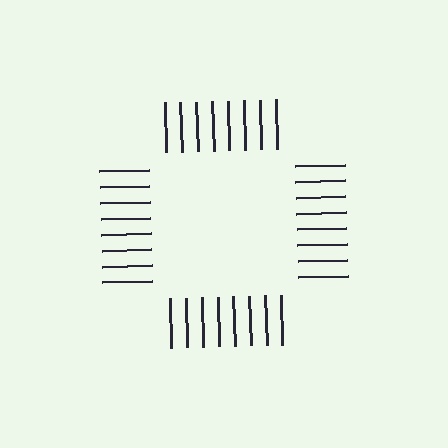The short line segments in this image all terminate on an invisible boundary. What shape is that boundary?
An illusory square — the line segments terminate on its edges but no continuous stroke is drawn.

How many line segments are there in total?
32 — 8 along each of the 4 edges.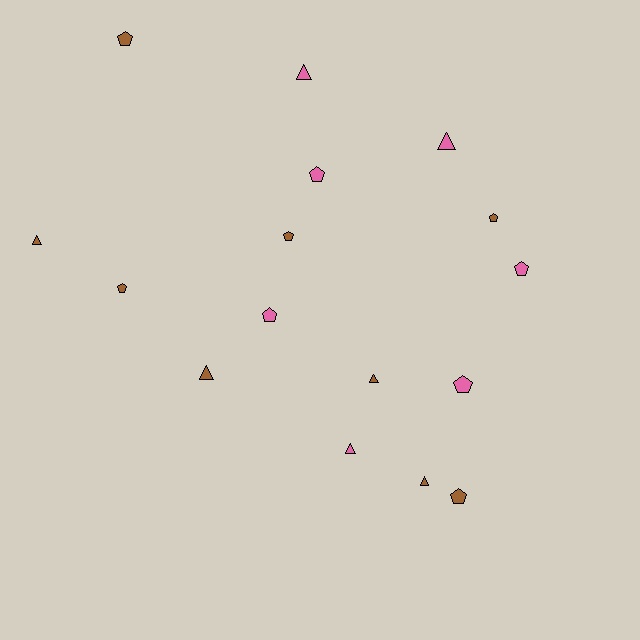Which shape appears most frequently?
Pentagon, with 9 objects.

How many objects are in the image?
There are 16 objects.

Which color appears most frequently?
Brown, with 9 objects.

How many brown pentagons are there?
There are 5 brown pentagons.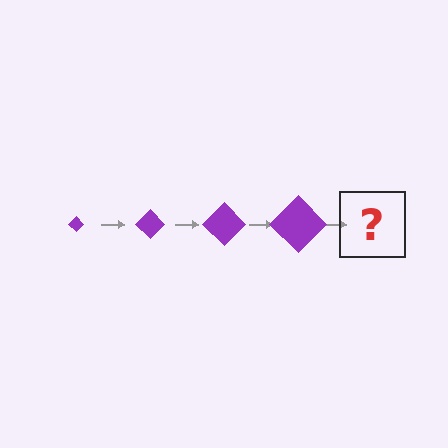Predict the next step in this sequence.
The next step is a purple diamond, larger than the previous one.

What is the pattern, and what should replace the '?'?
The pattern is that the diamond gets progressively larger each step. The '?' should be a purple diamond, larger than the previous one.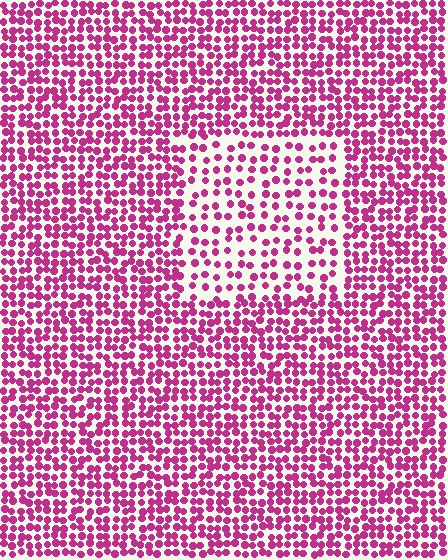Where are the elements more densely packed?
The elements are more densely packed outside the rectangle boundary.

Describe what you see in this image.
The image contains small magenta elements arranged at two different densities. A rectangle-shaped region is visible where the elements are less densely packed than the surrounding area.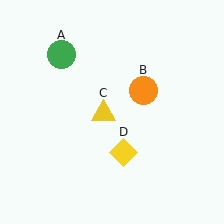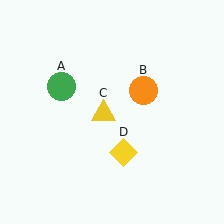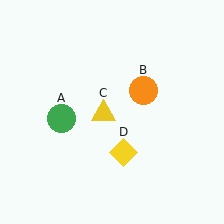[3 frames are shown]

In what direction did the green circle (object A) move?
The green circle (object A) moved down.